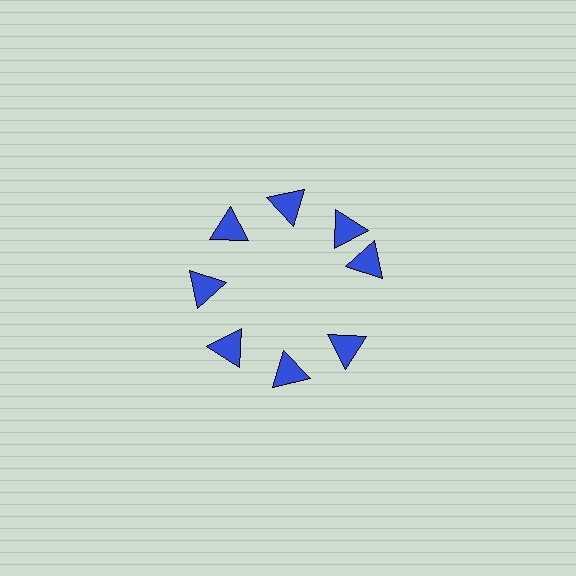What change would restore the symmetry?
The symmetry would be restored by rotating it back into even spacing with its neighbors so that all 8 triangles sit at equal angles and equal distance from the center.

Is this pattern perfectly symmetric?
No. The 8 blue triangles are arranged in a ring, but one element near the 3 o'clock position is rotated out of alignment along the ring, breaking the 8-fold rotational symmetry.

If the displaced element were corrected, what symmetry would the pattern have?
It would have 8-fold rotational symmetry — the pattern would map onto itself every 45 degrees.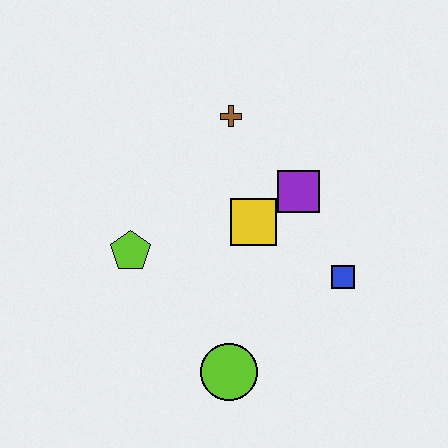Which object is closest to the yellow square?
The purple square is closest to the yellow square.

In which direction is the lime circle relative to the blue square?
The lime circle is to the left of the blue square.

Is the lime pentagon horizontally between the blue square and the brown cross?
No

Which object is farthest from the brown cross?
The lime circle is farthest from the brown cross.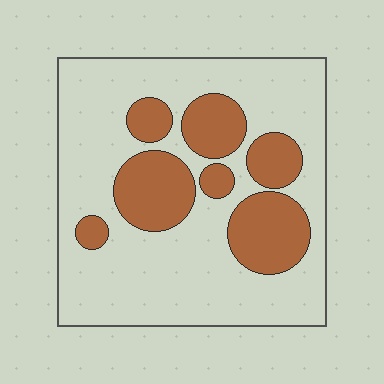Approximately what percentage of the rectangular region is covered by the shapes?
Approximately 30%.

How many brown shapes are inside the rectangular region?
7.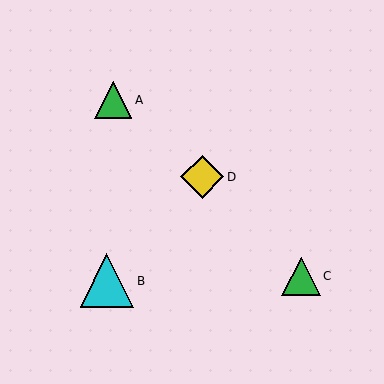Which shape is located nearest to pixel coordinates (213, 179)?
The yellow diamond (labeled D) at (202, 177) is nearest to that location.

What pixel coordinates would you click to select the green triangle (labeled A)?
Click at (113, 100) to select the green triangle A.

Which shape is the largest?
The cyan triangle (labeled B) is the largest.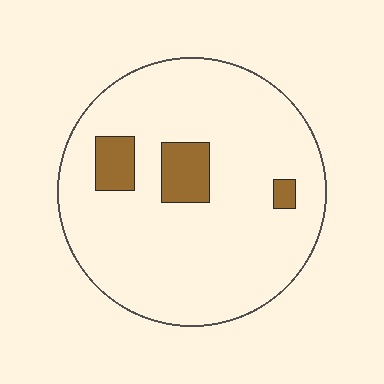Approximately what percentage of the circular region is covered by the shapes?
Approximately 10%.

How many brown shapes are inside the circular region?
3.